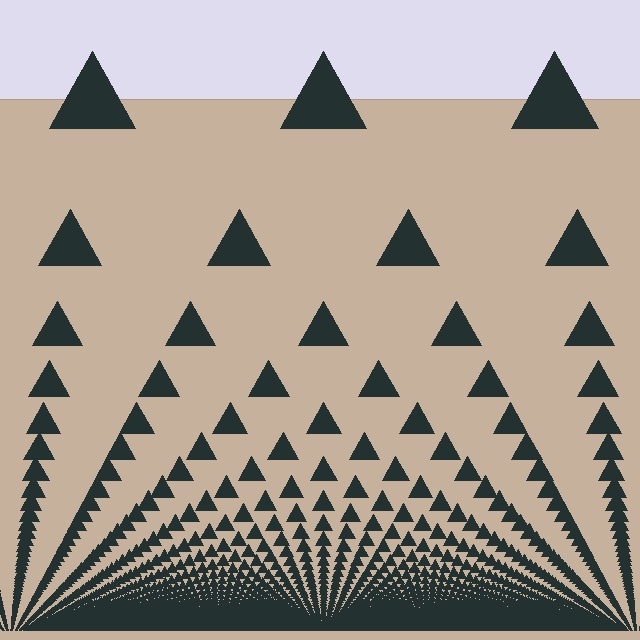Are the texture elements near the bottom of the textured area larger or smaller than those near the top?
Smaller. The gradient is inverted — elements near the bottom are smaller and denser.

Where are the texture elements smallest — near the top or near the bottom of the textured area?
Near the bottom.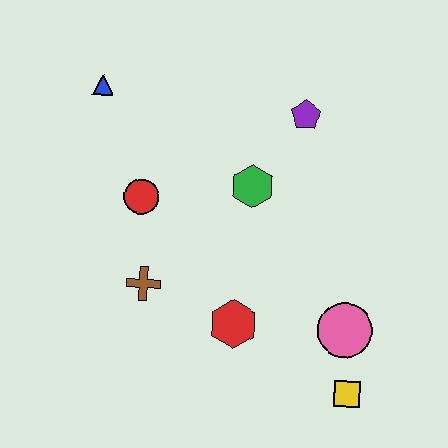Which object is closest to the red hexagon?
The brown cross is closest to the red hexagon.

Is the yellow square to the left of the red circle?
No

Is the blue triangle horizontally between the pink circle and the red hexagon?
No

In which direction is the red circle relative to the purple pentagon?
The red circle is to the left of the purple pentagon.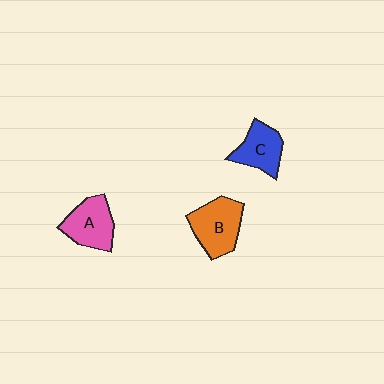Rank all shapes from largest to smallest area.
From largest to smallest: B (orange), A (pink), C (blue).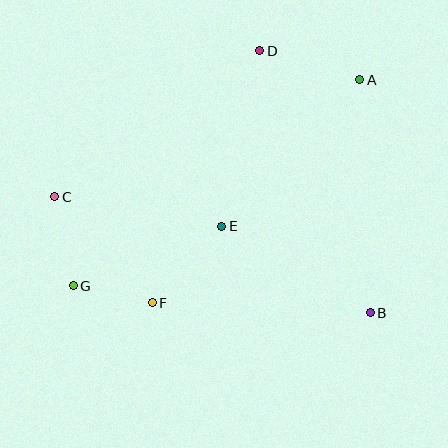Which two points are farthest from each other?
Points A and G are farthest from each other.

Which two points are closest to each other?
Points F and G are closest to each other.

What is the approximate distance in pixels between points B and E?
The distance between B and E is approximately 172 pixels.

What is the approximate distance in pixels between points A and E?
The distance between A and E is approximately 202 pixels.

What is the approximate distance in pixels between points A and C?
The distance between A and C is approximately 327 pixels.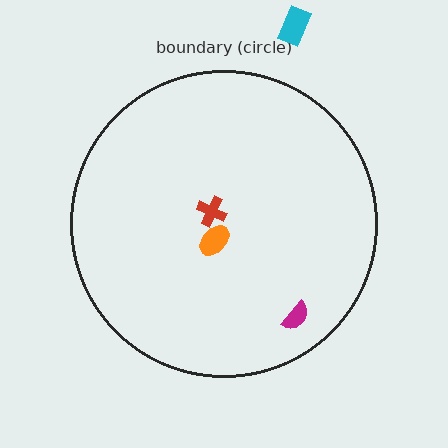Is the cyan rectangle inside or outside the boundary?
Outside.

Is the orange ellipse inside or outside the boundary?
Inside.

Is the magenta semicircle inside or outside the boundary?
Inside.